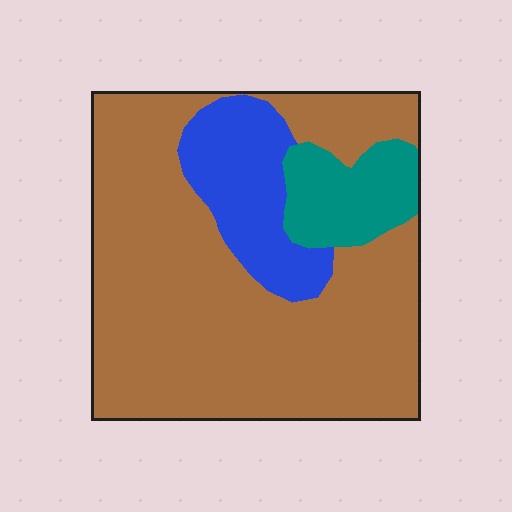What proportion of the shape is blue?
Blue takes up less than a sixth of the shape.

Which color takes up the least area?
Teal, at roughly 10%.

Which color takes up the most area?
Brown, at roughly 75%.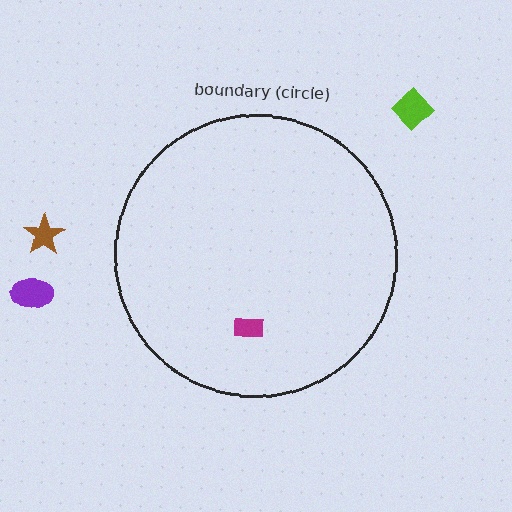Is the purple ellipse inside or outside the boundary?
Outside.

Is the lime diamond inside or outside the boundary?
Outside.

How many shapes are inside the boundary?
1 inside, 3 outside.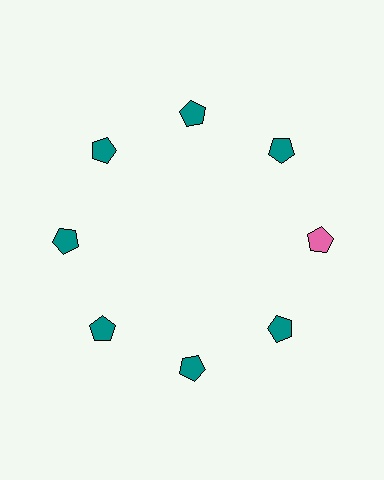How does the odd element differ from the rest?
It has a different color: pink instead of teal.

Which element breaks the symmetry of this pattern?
The pink pentagon at roughly the 3 o'clock position breaks the symmetry. All other shapes are teal pentagons.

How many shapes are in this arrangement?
There are 8 shapes arranged in a ring pattern.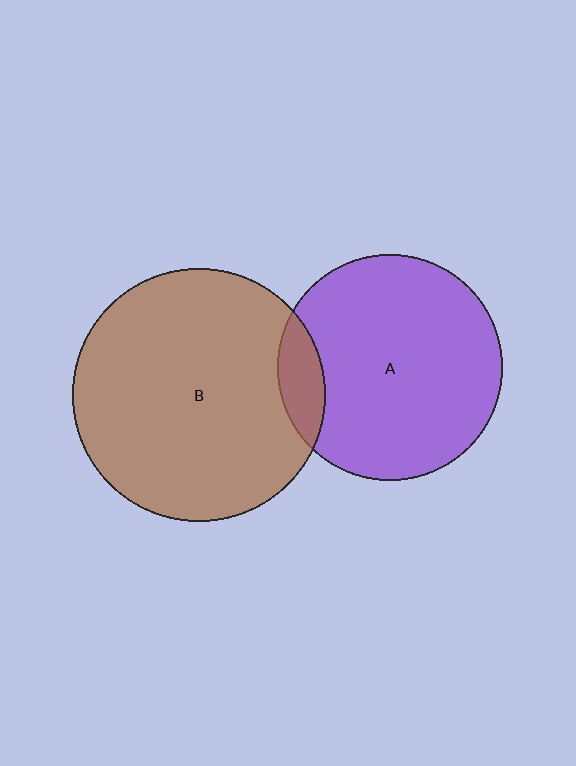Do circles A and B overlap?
Yes.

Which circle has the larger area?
Circle B (brown).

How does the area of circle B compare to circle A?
Approximately 1.3 times.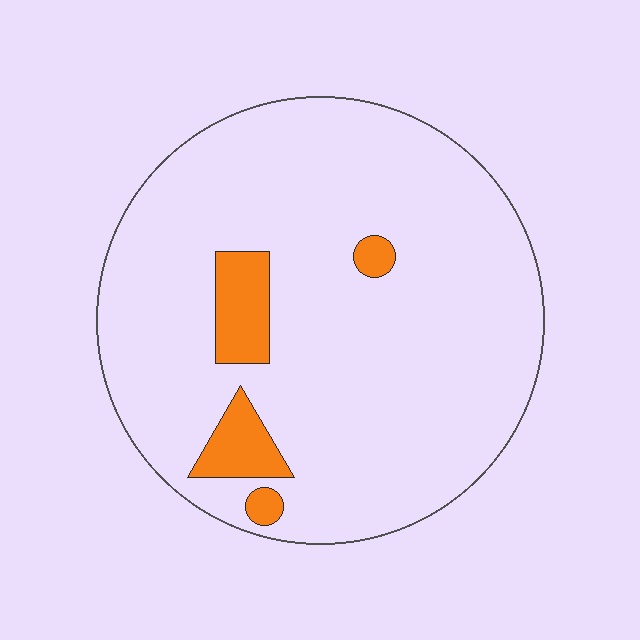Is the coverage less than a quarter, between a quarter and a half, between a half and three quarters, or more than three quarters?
Less than a quarter.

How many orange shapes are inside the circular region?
4.